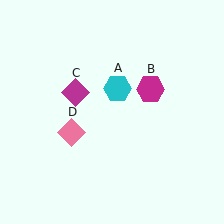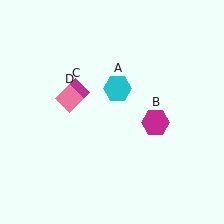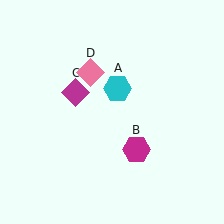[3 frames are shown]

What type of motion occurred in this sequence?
The magenta hexagon (object B), pink diamond (object D) rotated clockwise around the center of the scene.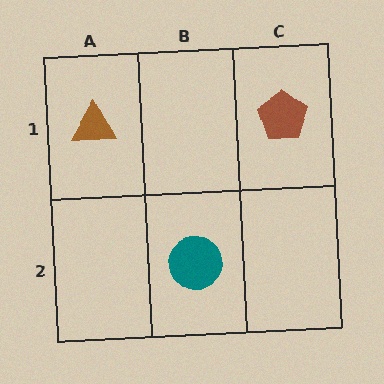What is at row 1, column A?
A brown triangle.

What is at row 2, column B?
A teal circle.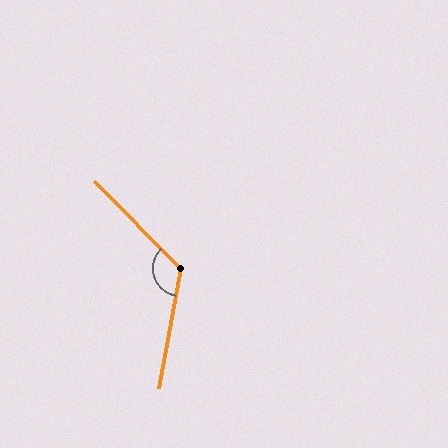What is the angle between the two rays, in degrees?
Approximately 125 degrees.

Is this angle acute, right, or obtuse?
It is obtuse.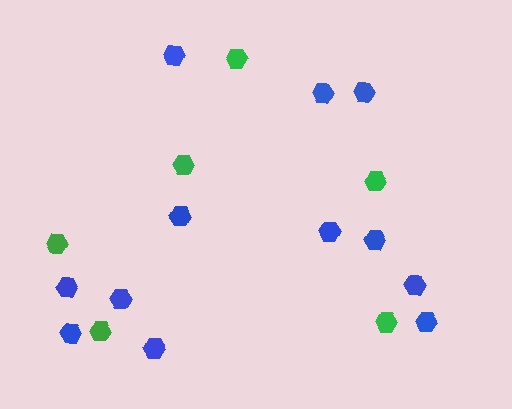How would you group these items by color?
There are 2 groups: one group of green hexagons (6) and one group of blue hexagons (12).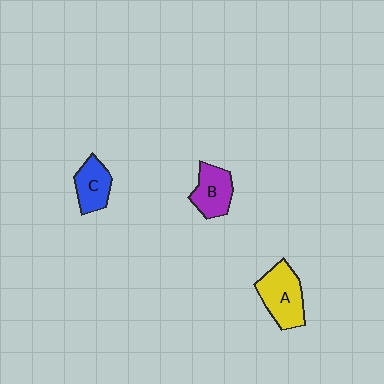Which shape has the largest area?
Shape A (yellow).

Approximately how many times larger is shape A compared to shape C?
Approximately 1.4 times.